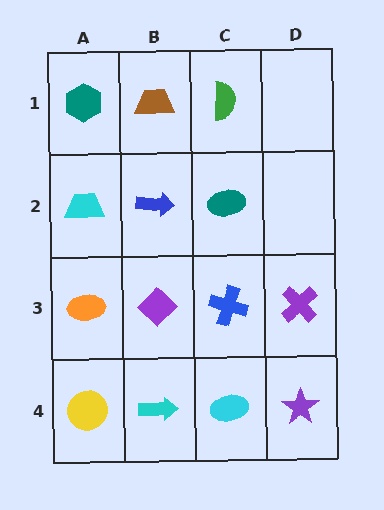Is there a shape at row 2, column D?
No, that cell is empty.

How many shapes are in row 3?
4 shapes.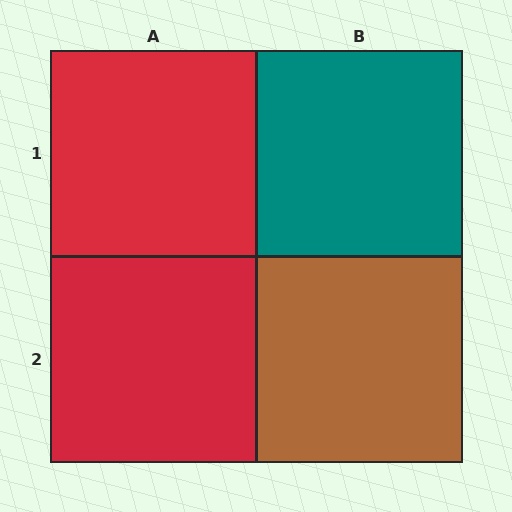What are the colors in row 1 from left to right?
Red, teal.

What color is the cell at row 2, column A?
Red.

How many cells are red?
2 cells are red.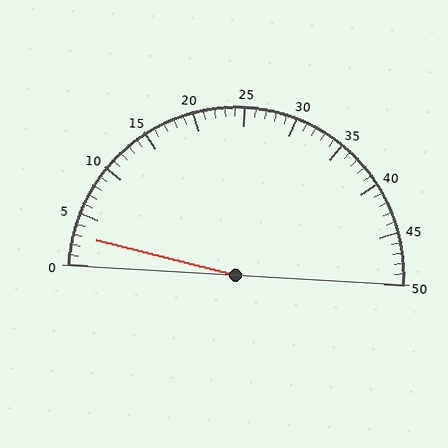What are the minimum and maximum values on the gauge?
The gauge ranges from 0 to 50.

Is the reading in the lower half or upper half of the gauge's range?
The reading is in the lower half of the range (0 to 50).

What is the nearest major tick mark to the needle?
The nearest major tick mark is 5.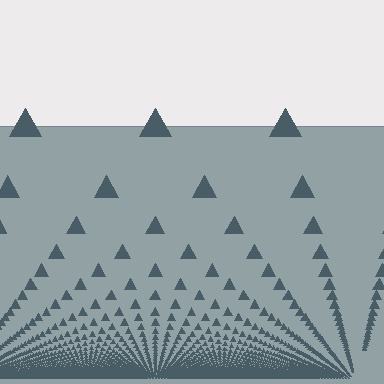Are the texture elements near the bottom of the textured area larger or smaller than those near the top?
Smaller. The gradient is inverted — elements near the bottom are smaller and denser.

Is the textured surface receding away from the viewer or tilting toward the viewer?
The surface appears to tilt toward the viewer. Texture elements get larger and sparser toward the top.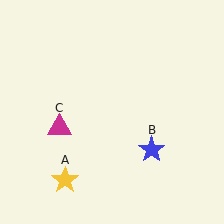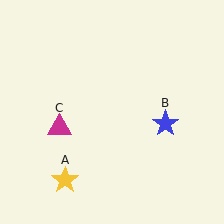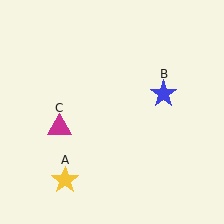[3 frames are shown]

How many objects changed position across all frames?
1 object changed position: blue star (object B).